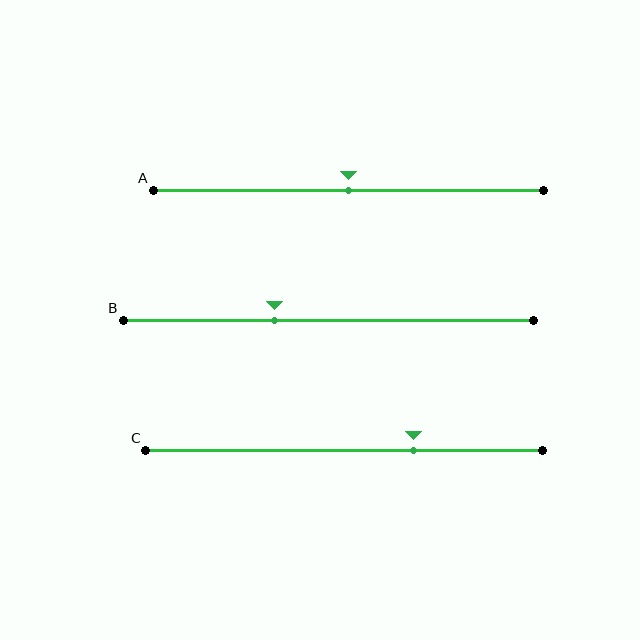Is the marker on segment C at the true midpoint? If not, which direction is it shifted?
No, the marker on segment C is shifted to the right by about 17% of the segment length.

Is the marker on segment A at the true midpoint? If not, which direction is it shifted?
Yes, the marker on segment A is at the true midpoint.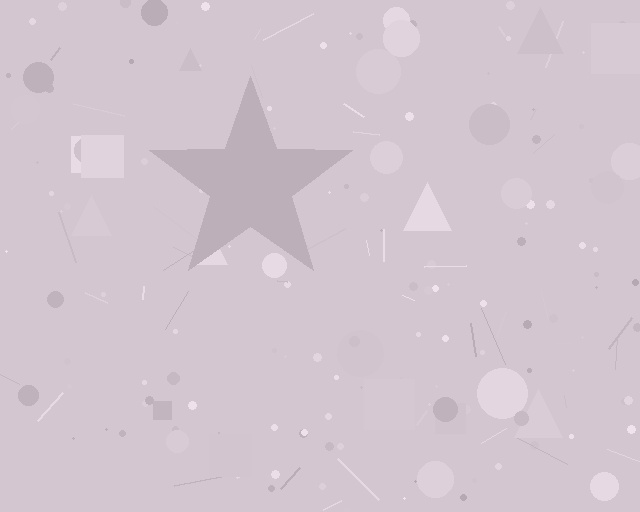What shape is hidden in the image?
A star is hidden in the image.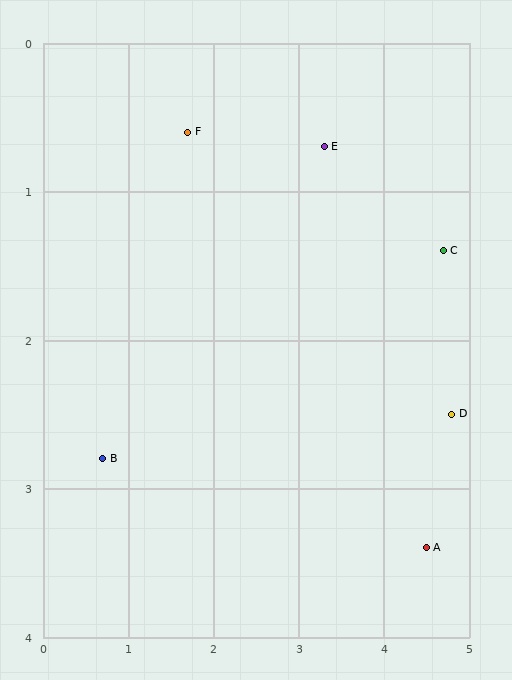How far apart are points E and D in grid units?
Points E and D are about 2.3 grid units apart.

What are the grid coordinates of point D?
Point D is at approximately (4.8, 2.5).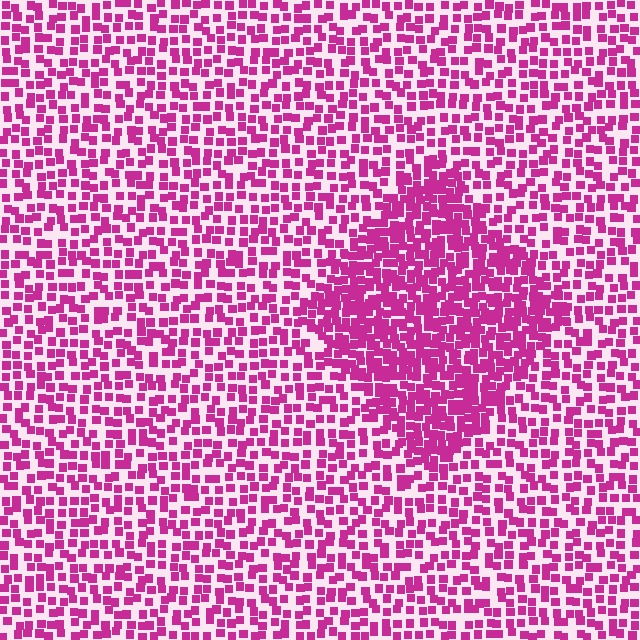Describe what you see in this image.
The image contains small magenta elements arranged at two different densities. A diamond-shaped region is visible where the elements are more densely packed than the surrounding area.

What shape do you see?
I see a diamond.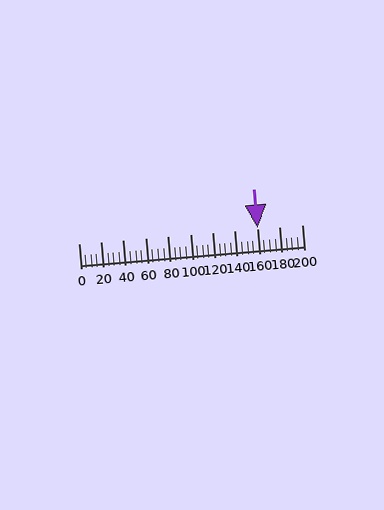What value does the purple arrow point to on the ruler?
The purple arrow points to approximately 160.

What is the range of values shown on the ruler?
The ruler shows values from 0 to 200.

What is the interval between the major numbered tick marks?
The major tick marks are spaced 20 units apart.